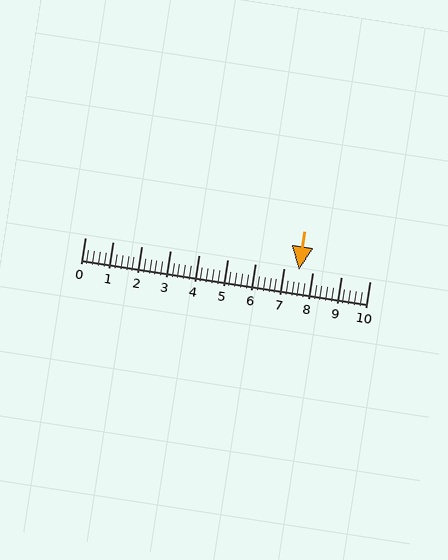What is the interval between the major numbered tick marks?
The major tick marks are spaced 1 units apart.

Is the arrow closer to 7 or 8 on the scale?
The arrow is closer to 8.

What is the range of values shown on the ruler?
The ruler shows values from 0 to 10.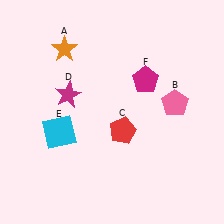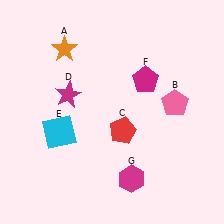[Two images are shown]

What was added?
A magenta hexagon (G) was added in Image 2.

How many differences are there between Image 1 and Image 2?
There is 1 difference between the two images.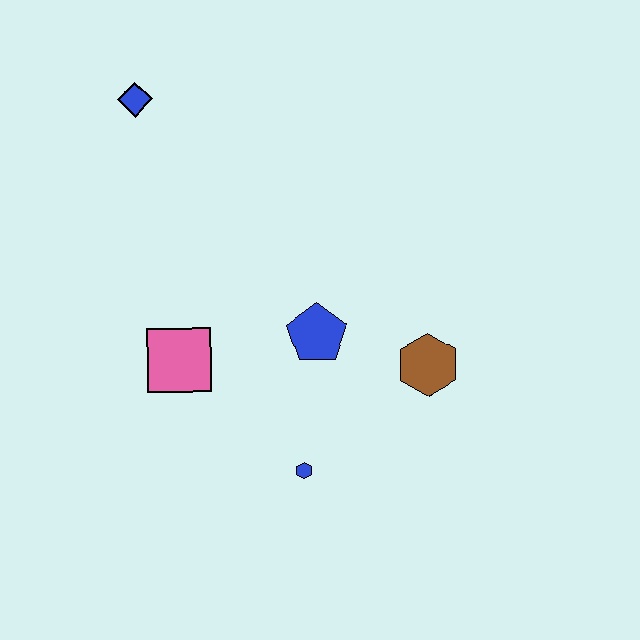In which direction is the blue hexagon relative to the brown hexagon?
The blue hexagon is to the left of the brown hexagon.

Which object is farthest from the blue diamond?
The blue hexagon is farthest from the blue diamond.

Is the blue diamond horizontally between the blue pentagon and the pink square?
No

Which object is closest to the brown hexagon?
The blue pentagon is closest to the brown hexagon.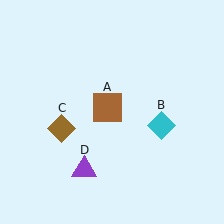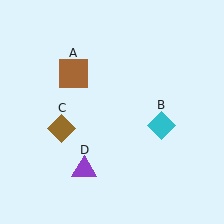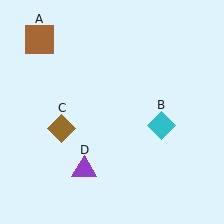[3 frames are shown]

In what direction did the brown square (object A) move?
The brown square (object A) moved up and to the left.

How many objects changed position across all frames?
1 object changed position: brown square (object A).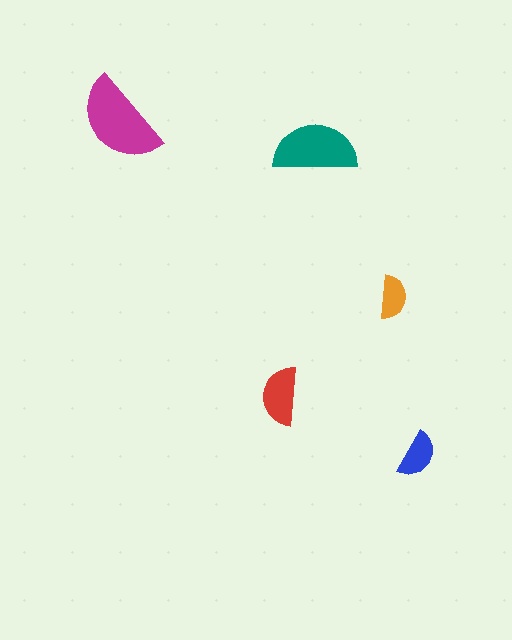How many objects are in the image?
There are 5 objects in the image.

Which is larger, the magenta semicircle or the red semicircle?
The magenta one.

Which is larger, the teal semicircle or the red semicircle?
The teal one.